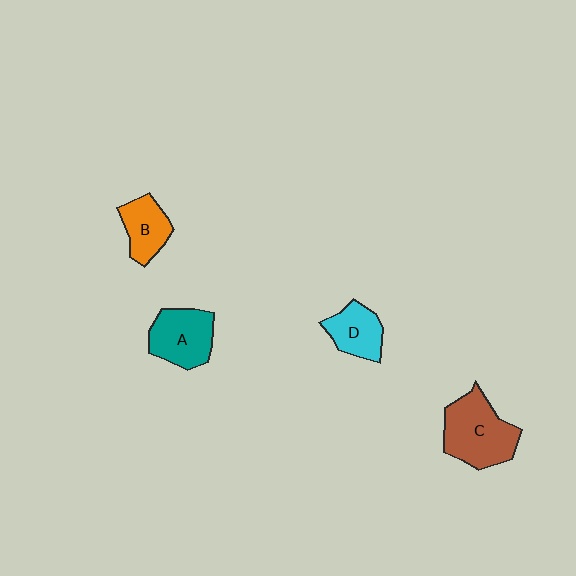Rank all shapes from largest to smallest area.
From largest to smallest: C (brown), A (teal), D (cyan), B (orange).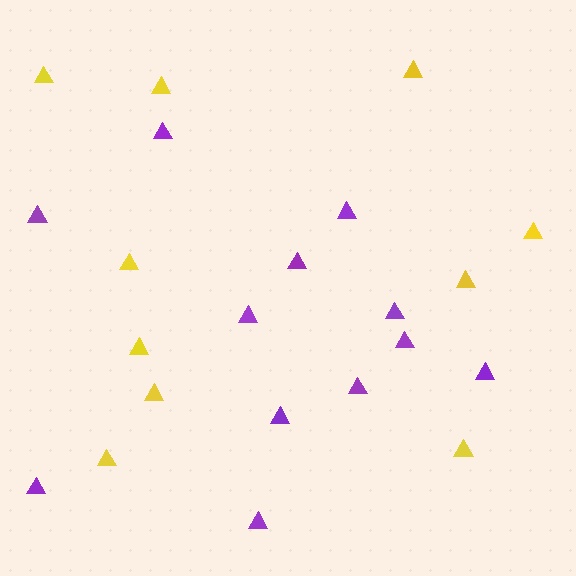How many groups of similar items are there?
There are 2 groups: one group of yellow triangles (10) and one group of purple triangles (12).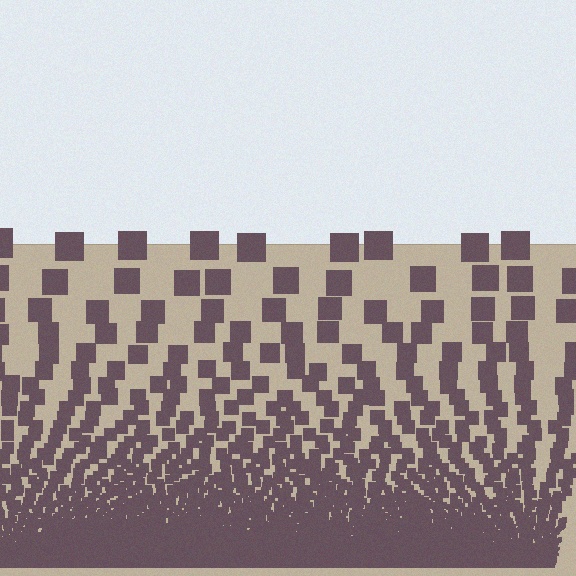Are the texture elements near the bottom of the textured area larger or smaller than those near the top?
Smaller. The gradient is inverted — elements near the bottom are smaller and denser.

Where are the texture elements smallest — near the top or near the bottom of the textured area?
Near the bottom.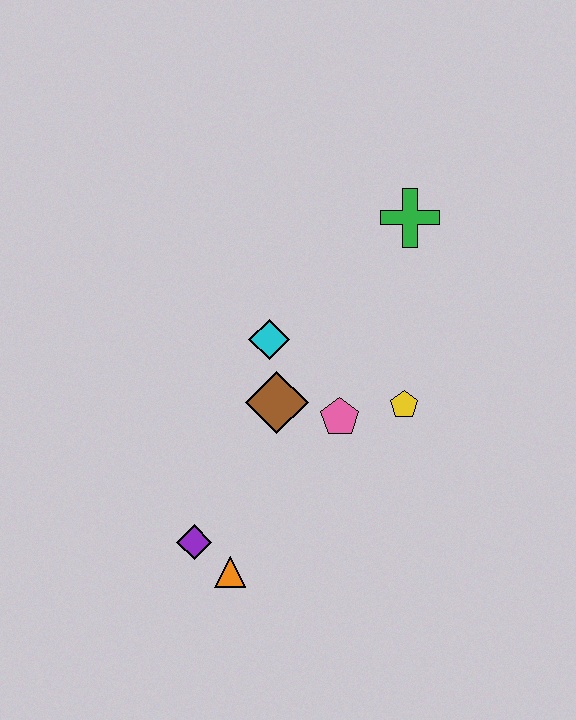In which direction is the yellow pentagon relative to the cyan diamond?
The yellow pentagon is to the right of the cyan diamond.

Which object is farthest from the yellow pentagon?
The purple diamond is farthest from the yellow pentagon.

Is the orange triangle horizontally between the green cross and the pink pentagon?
No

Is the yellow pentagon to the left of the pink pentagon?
No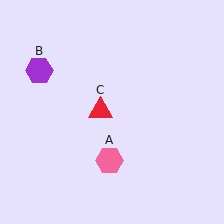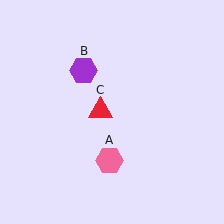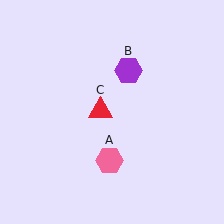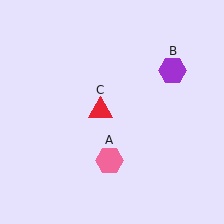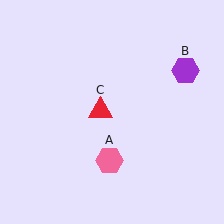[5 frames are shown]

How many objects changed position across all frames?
1 object changed position: purple hexagon (object B).